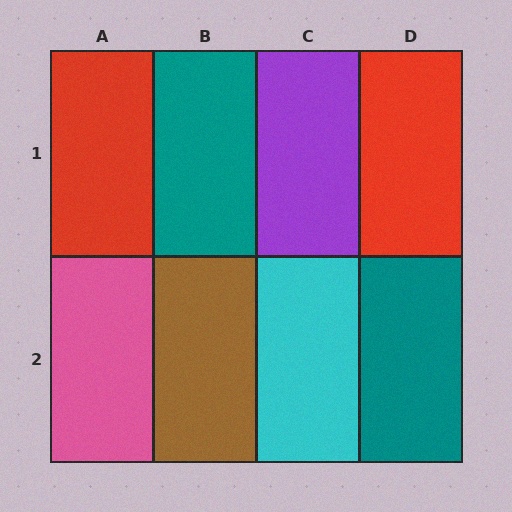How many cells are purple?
1 cell is purple.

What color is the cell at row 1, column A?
Red.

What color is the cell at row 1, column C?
Purple.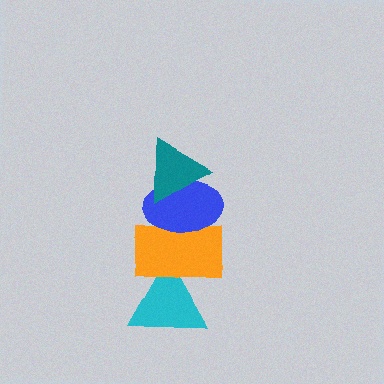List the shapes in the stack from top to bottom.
From top to bottom: the teal triangle, the blue ellipse, the orange rectangle, the cyan triangle.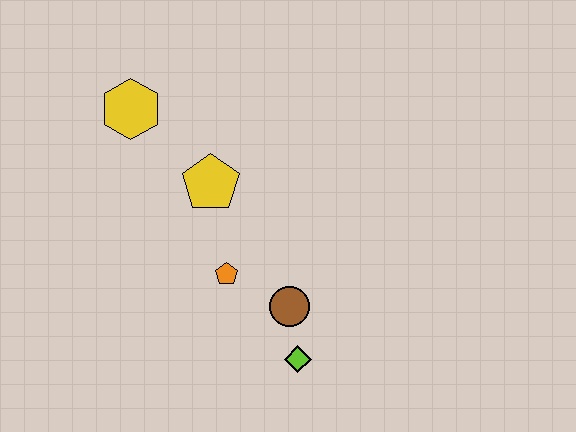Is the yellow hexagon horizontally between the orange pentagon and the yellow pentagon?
No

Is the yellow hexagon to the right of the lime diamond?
No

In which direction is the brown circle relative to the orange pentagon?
The brown circle is to the right of the orange pentagon.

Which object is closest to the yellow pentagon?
The orange pentagon is closest to the yellow pentagon.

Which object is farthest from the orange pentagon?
The yellow hexagon is farthest from the orange pentagon.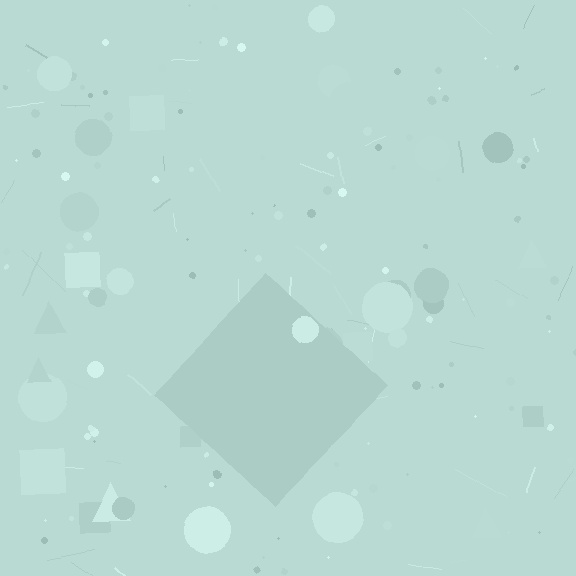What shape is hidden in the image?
A diamond is hidden in the image.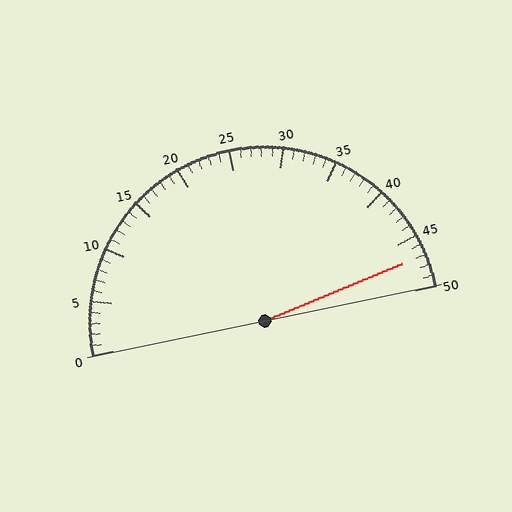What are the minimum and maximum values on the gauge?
The gauge ranges from 0 to 50.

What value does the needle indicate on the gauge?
The needle indicates approximately 47.